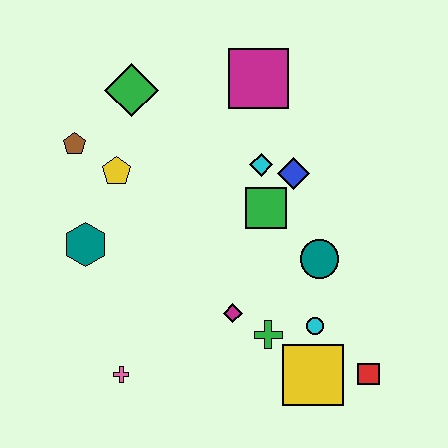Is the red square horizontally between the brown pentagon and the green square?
No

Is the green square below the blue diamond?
Yes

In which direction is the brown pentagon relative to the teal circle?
The brown pentagon is to the left of the teal circle.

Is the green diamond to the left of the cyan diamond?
Yes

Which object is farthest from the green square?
The pink cross is farthest from the green square.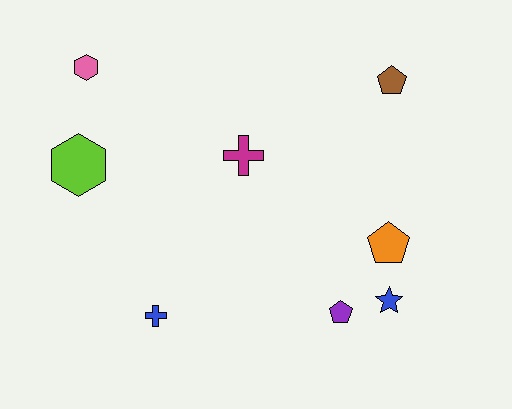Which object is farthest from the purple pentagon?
The pink hexagon is farthest from the purple pentagon.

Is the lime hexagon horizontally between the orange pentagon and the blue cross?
No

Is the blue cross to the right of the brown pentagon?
No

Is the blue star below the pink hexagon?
Yes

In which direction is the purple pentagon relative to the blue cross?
The purple pentagon is to the right of the blue cross.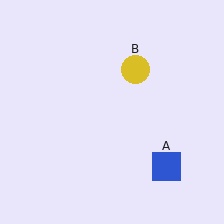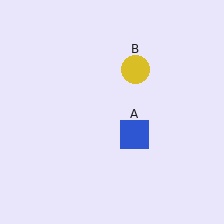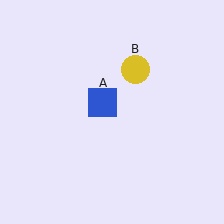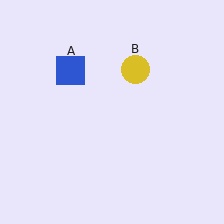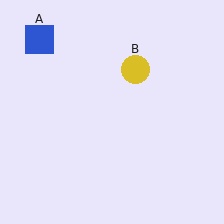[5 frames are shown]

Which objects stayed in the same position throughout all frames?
Yellow circle (object B) remained stationary.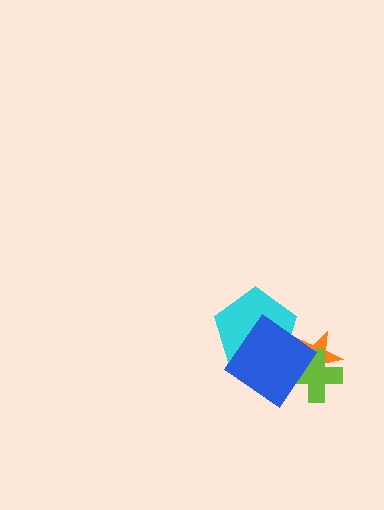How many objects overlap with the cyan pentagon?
1 object overlaps with the cyan pentagon.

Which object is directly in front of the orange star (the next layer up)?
The lime cross is directly in front of the orange star.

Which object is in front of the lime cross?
The blue diamond is in front of the lime cross.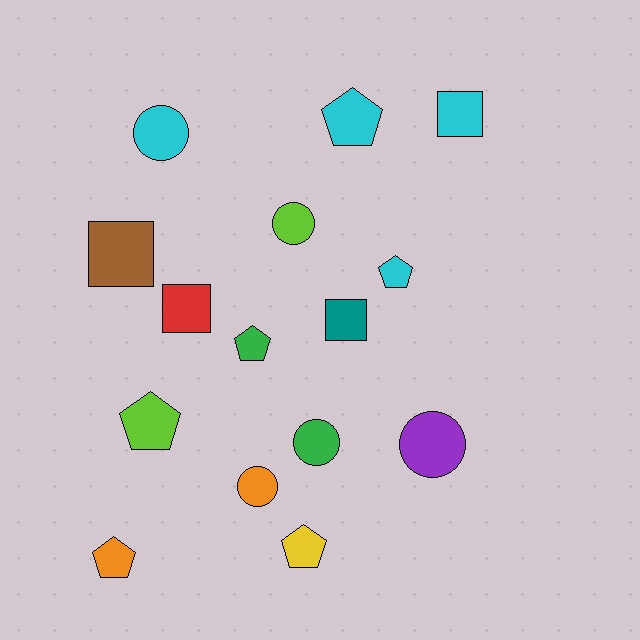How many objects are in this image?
There are 15 objects.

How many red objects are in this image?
There is 1 red object.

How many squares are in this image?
There are 4 squares.